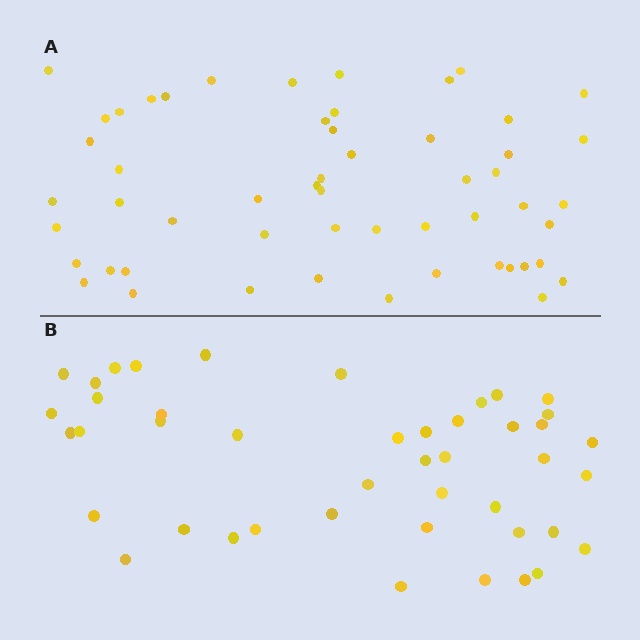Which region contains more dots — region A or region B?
Region A (the top region) has more dots.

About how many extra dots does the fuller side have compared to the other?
Region A has roughly 10 or so more dots than region B.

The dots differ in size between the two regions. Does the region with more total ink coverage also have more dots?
No. Region B has more total ink coverage because its dots are larger, but region A actually contains more individual dots. Total area can be misleading — the number of items is what matters here.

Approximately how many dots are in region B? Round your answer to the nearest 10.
About 40 dots. (The exact count is 44, which rounds to 40.)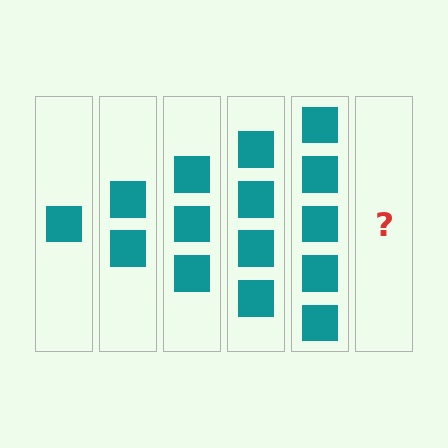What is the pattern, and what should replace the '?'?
The pattern is that each step adds one more square. The '?' should be 6 squares.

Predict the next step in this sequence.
The next step is 6 squares.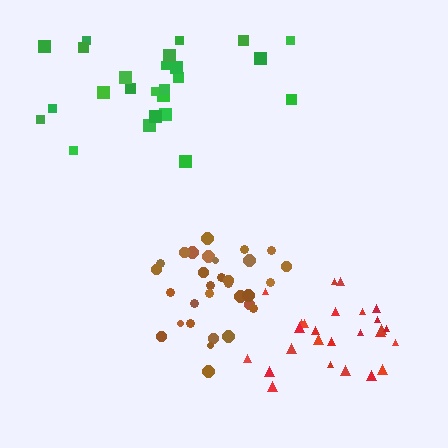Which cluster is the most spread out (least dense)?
Green.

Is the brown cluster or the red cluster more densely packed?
Brown.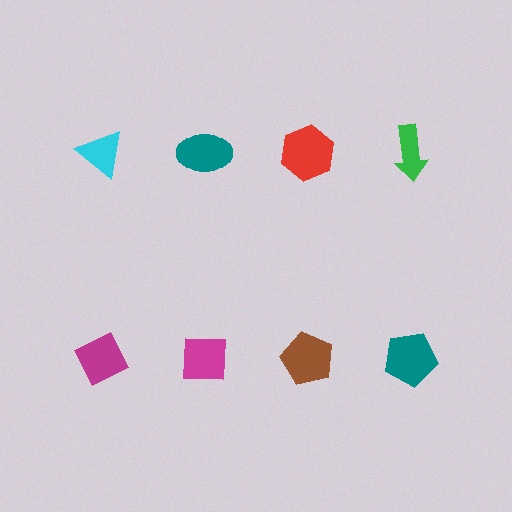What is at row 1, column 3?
A red hexagon.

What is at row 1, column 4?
A green arrow.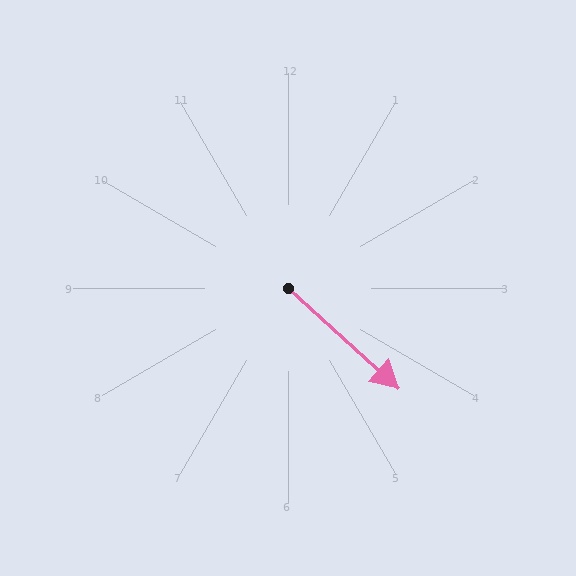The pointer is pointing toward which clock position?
Roughly 4 o'clock.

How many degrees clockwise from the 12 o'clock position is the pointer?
Approximately 132 degrees.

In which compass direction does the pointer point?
Southeast.